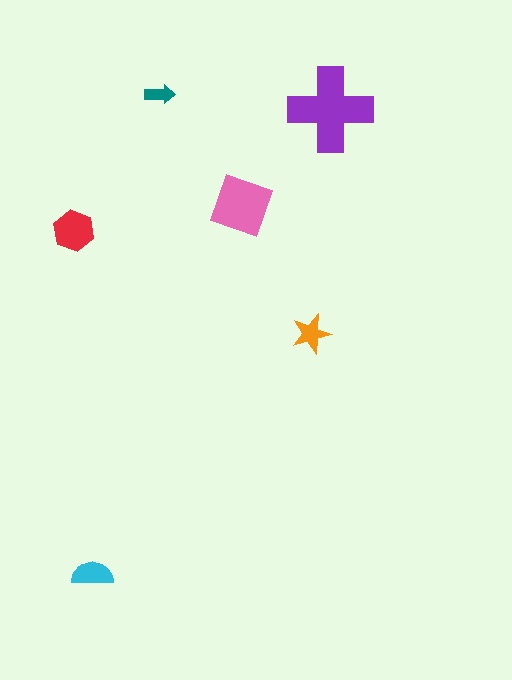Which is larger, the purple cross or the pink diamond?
The purple cross.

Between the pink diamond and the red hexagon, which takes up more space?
The pink diamond.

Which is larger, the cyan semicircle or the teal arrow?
The cyan semicircle.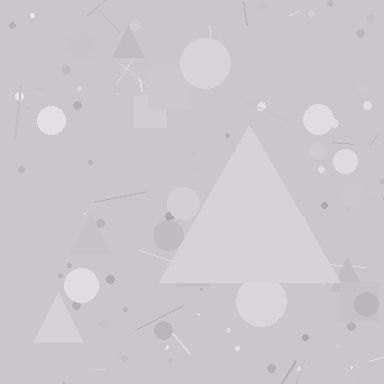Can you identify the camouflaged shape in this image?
The camouflaged shape is a triangle.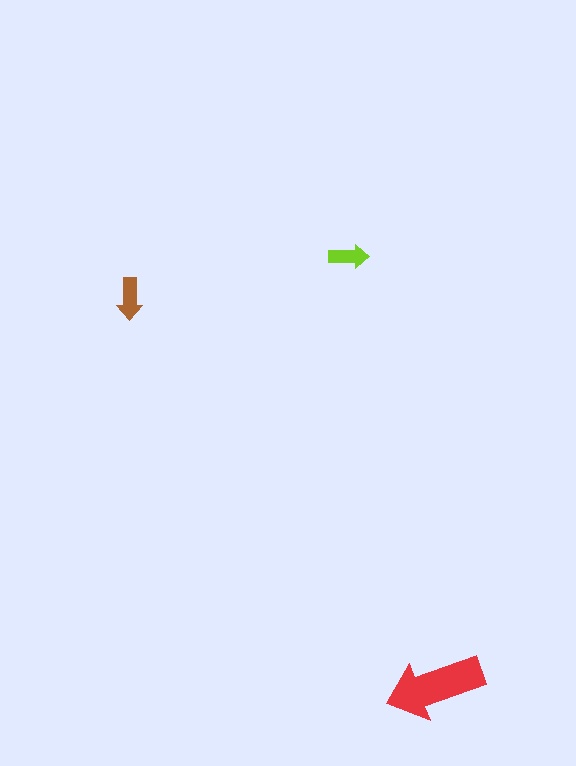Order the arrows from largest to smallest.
the red one, the brown one, the lime one.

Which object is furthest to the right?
The red arrow is rightmost.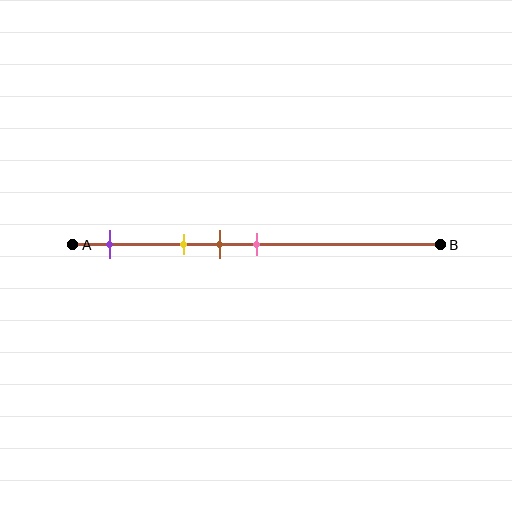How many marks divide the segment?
There are 4 marks dividing the segment.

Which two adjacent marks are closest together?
The brown and pink marks are the closest adjacent pair.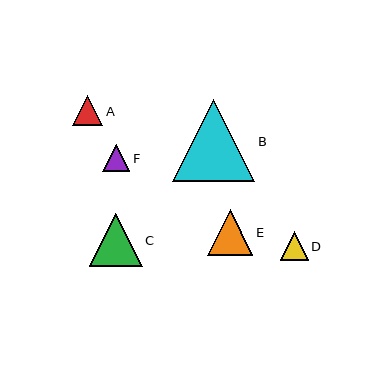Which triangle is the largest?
Triangle B is the largest with a size of approximately 82 pixels.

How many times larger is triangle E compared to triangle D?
Triangle E is approximately 1.6 times the size of triangle D.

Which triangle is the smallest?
Triangle F is the smallest with a size of approximately 27 pixels.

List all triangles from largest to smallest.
From largest to smallest: B, C, E, A, D, F.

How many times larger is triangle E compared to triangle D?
Triangle E is approximately 1.6 times the size of triangle D.